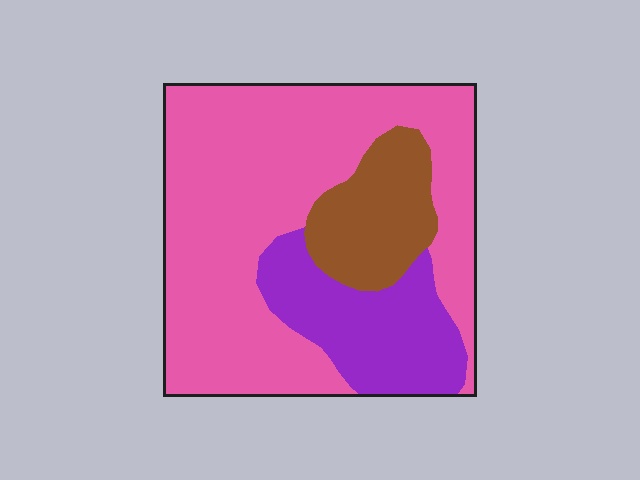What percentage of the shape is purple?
Purple covers 20% of the shape.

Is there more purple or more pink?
Pink.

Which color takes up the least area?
Brown, at roughly 15%.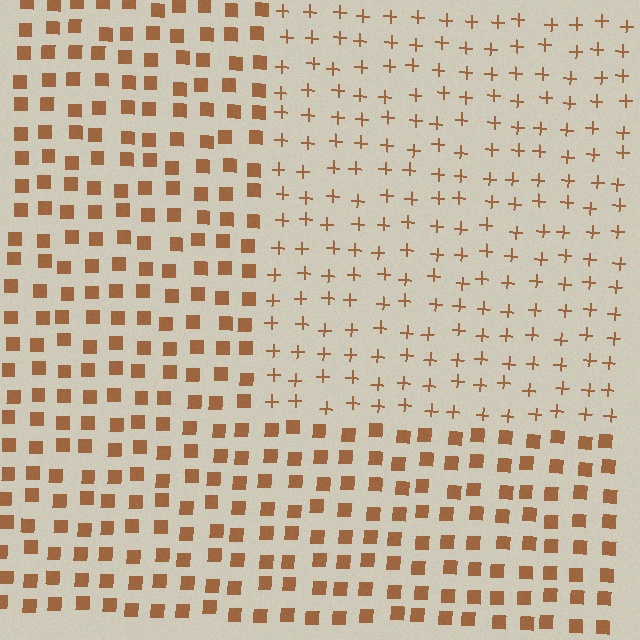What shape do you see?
I see a rectangle.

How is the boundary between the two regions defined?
The boundary is defined by a change in element shape: plus signs inside vs. squares outside. All elements share the same color and spacing.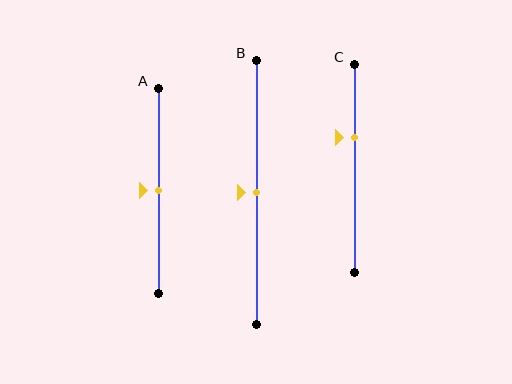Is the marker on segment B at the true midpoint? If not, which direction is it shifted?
Yes, the marker on segment B is at the true midpoint.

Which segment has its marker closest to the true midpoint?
Segment A has its marker closest to the true midpoint.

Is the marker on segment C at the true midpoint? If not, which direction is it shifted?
No, the marker on segment C is shifted upward by about 15% of the segment length.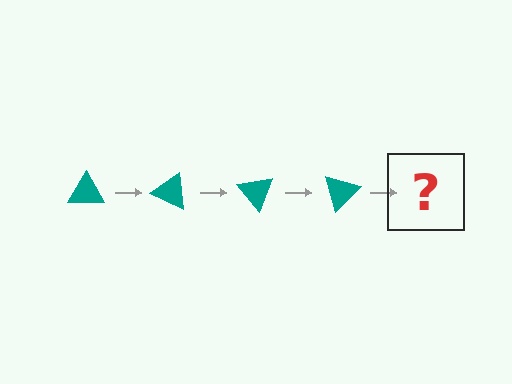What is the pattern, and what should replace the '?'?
The pattern is that the triangle rotates 25 degrees each step. The '?' should be a teal triangle rotated 100 degrees.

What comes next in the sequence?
The next element should be a teal triangle rotated 100 degrees.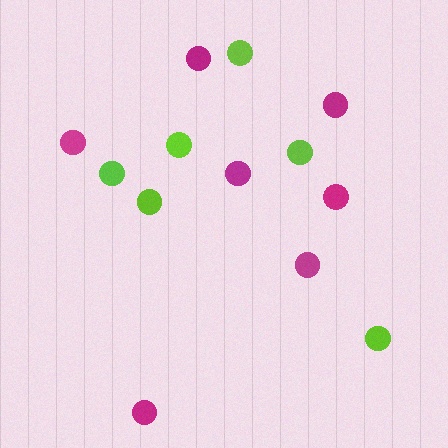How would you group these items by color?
There are 2 groups: one group of lime circles (6) and one group of magenta circles (7).